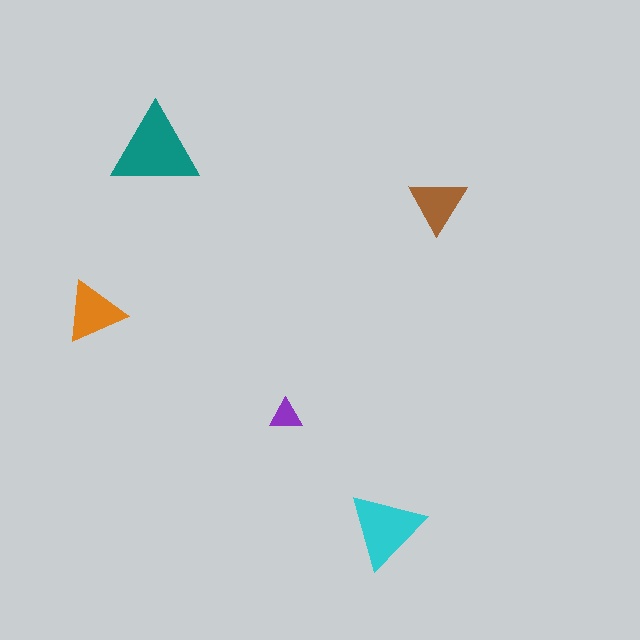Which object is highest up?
The teal triangle is topmost.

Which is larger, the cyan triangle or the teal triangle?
The teal one.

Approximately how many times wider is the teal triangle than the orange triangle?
About 1.5 times wider.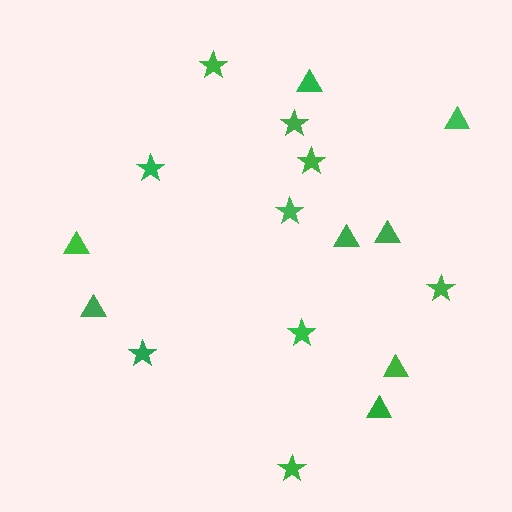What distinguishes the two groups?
There are 2 groups: one group of triangles (8) and one group of stars (9).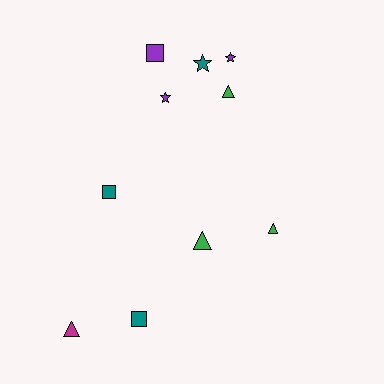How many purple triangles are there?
There are no purple triangles.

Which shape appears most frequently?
Triangle, with 4 objects.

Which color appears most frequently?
Teal, with 3 objects.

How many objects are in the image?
There are 10 objects.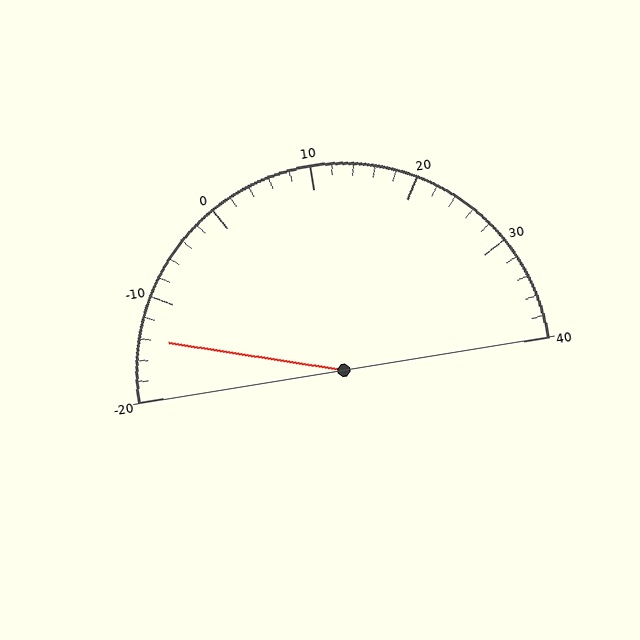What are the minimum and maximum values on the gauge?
The gauge ranges from -20 to 40.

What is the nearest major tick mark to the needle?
The nearest major tick mark is -10.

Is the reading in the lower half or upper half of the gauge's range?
The reading is in the lower half of the range (-20 to 40).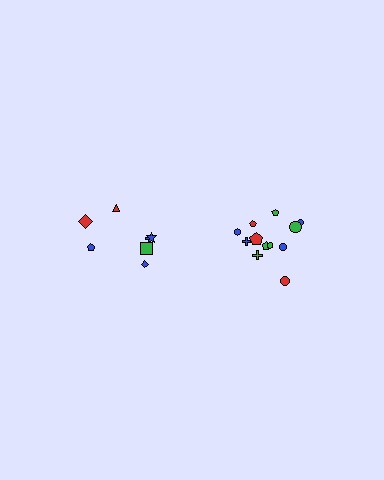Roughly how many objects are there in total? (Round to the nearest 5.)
Roughly 20 objects in total.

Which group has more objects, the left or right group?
The right group.